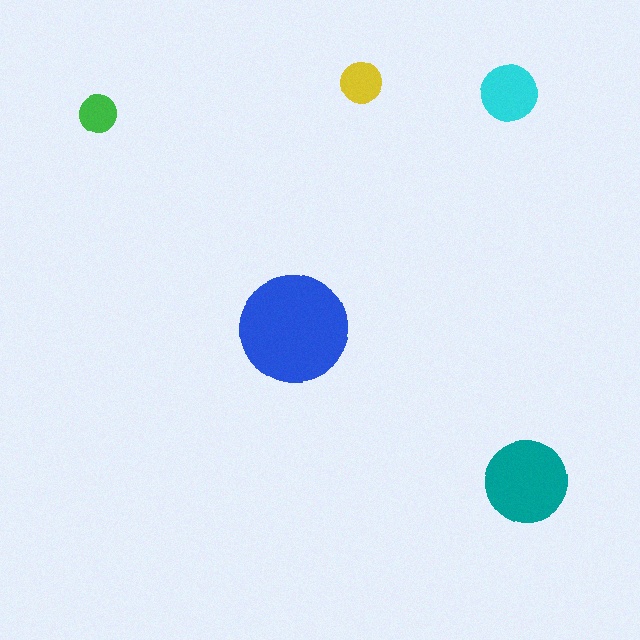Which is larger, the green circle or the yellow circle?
The yellow one.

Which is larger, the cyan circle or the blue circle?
The blue one.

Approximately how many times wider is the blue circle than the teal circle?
About 1.5 times wider.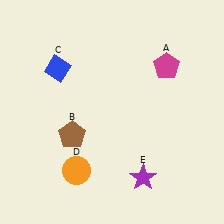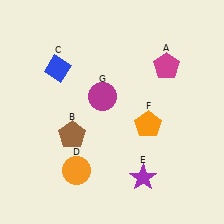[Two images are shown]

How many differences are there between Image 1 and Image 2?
There are 2 differences between the two images.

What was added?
An orange pentagon (F), a magenta circle (G) were added in Image 2.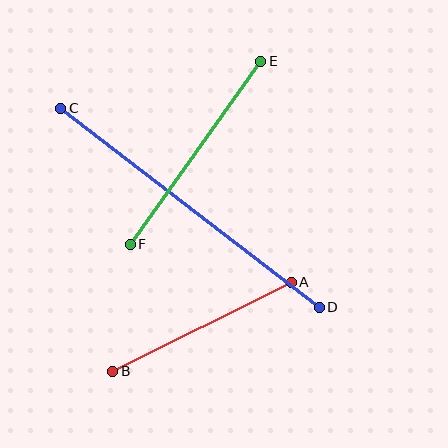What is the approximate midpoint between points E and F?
The midpoint is at approximately (195, 153) pixels.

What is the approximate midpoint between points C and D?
The midpoint is at approximately (190, 208) pixels.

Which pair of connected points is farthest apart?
Points C and D are farthest apart.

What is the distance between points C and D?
The distance is approximately 326 pixels.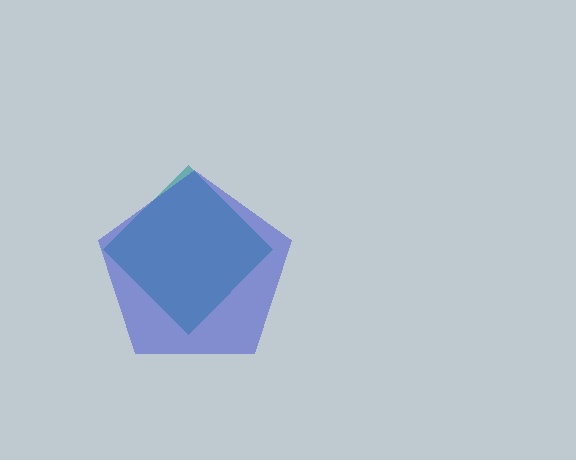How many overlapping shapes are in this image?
There are 2 overlapping shapes in the image.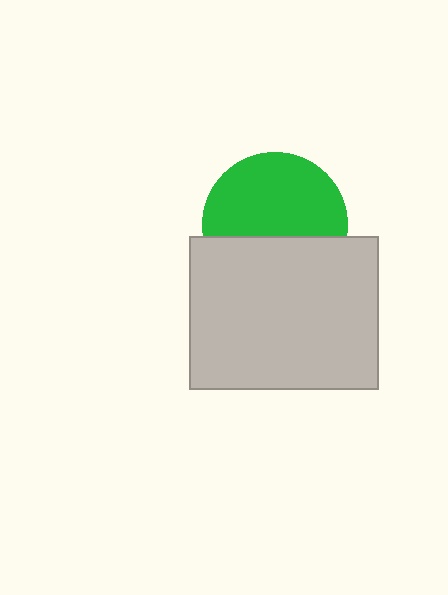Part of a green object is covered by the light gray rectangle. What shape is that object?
It is a circle.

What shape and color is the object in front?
The object in front is a light gray rectangle.